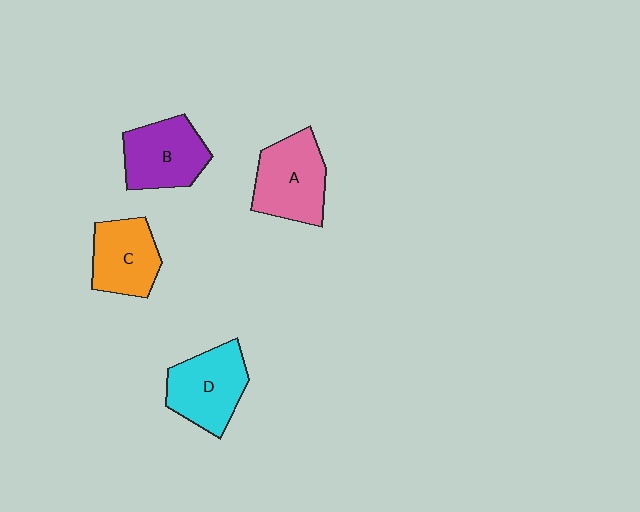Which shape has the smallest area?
Shape C (orange).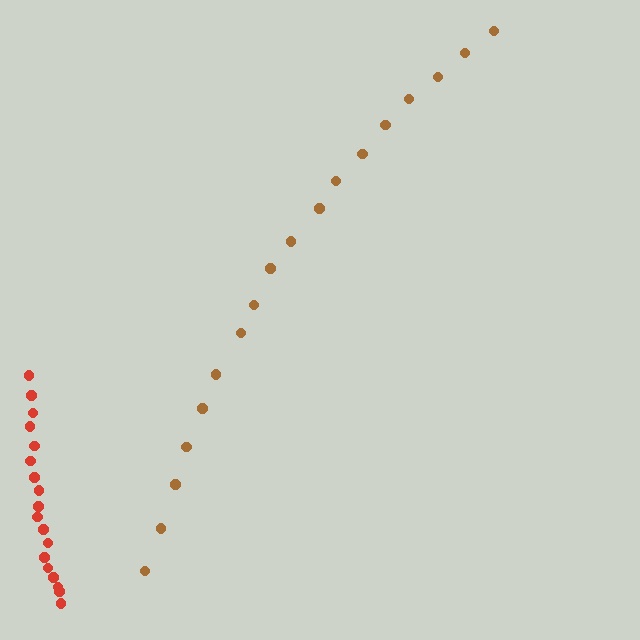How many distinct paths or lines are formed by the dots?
There are 2 distinct paths.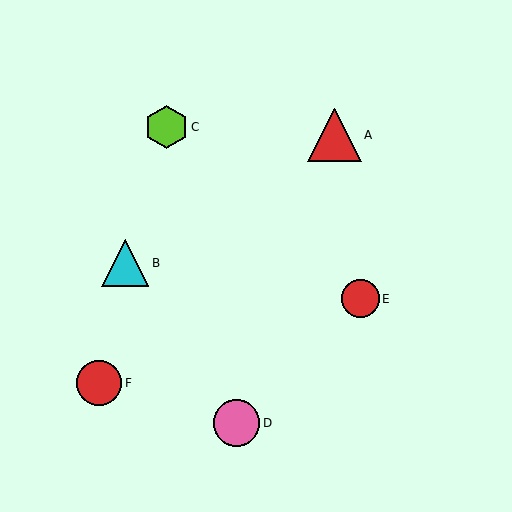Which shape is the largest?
The red triangle (labeled A) is the largest.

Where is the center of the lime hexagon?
The center of the lime hexagon is at (166, 127).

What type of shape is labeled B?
Shape B is a cyan triangle.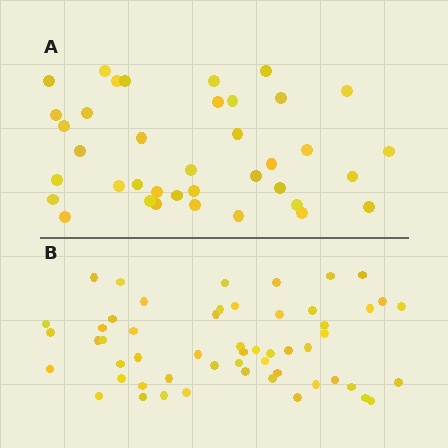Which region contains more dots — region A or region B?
Region B (the bottom region) has more dots.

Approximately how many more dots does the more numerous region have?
Region B has approximately 15 more dots than region A.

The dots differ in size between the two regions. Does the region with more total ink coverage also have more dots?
No. Region A has more total ink coverage because its dots are larger, but region B actually contains more individual dots. Total area can be misleading — the number of items is what matters here.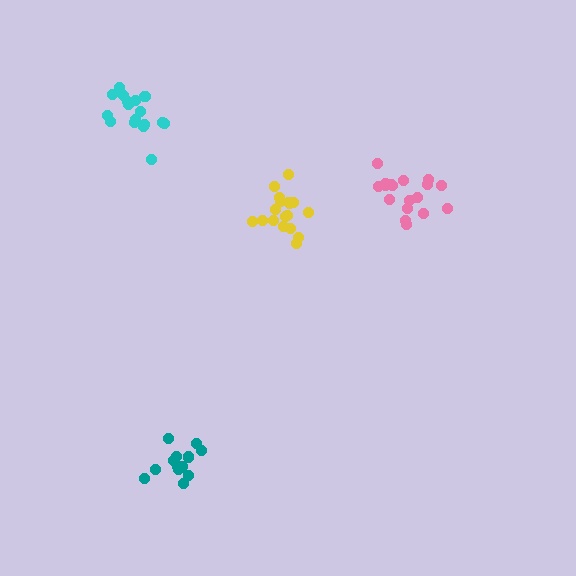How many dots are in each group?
Group 1: 18 dots, Group 2: 16 dots, Group 3: 18 dots, Group 4: 18 dots (70 total).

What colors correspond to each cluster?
The clusters are colored: cyan, teal, yellow, pink.